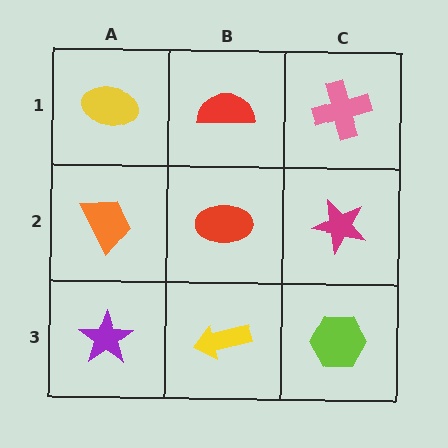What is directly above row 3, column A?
An orange trapezoid.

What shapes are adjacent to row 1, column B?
A red ellipse (row 2, column B), a yellow ellipse (row 1, column A), a pink cross (row 1, column C).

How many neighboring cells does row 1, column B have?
3.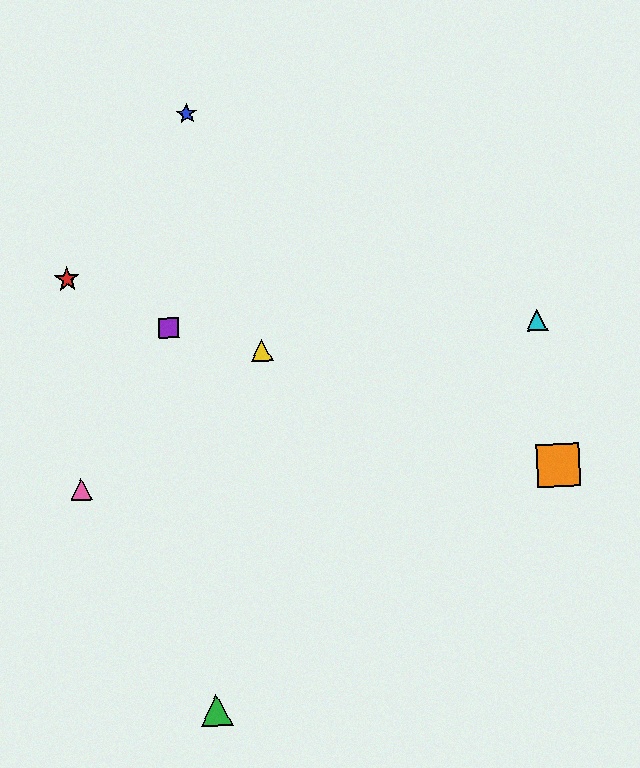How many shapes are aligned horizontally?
2 shapes (the orange square, the pink triangle) are aligned horizontally.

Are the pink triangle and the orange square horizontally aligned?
Yes, both are at y≈489.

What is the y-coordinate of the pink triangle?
The pink triangle is at y≈489.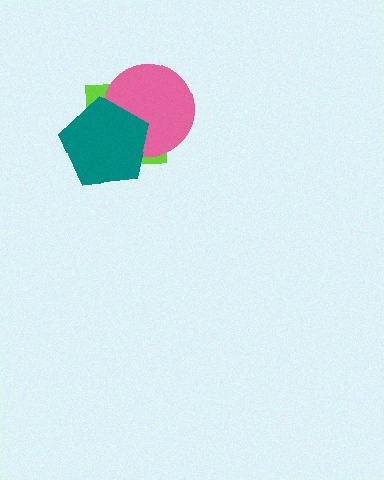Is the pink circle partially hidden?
Yes, it is partially covered by another shape.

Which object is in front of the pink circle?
The teal pentagon is in front of the pink circle.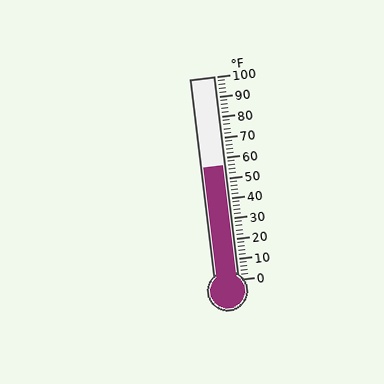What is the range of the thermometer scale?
The thermometer scale ranges from 0°F to 100°F.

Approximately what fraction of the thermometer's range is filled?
The thermometer is filled to approximately 55% of its range.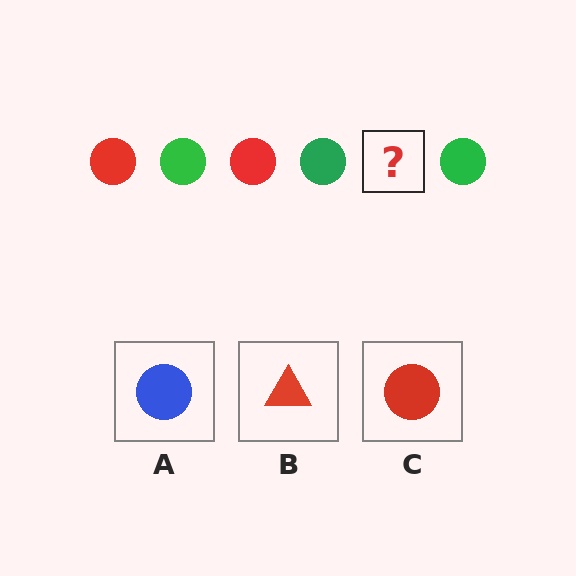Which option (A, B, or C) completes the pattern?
C.